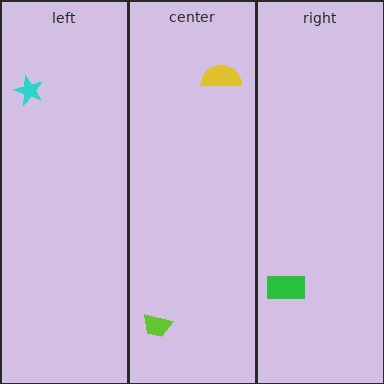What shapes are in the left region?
The cyan star.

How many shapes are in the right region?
1.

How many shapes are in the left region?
1.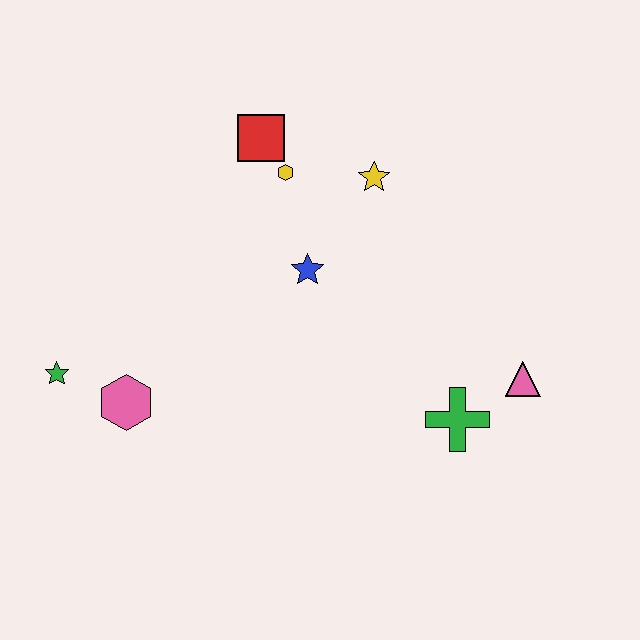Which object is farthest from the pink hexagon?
The pink triangle is farthest from the pink hexagon.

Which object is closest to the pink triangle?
The green cross is closest to the pink triangle.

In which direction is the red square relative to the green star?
The red square is above the green star.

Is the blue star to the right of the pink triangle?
No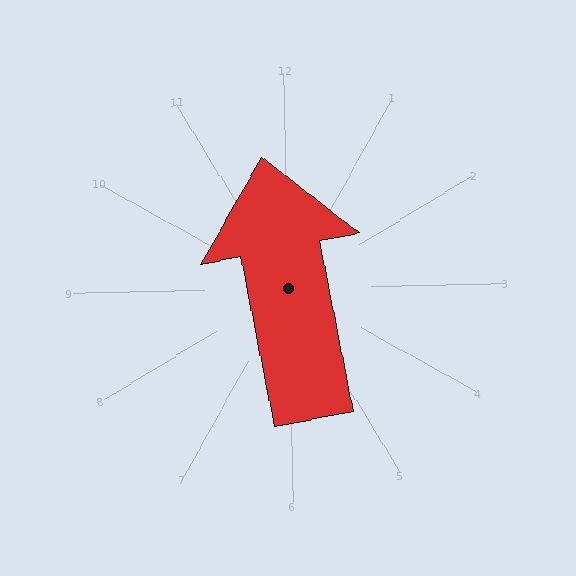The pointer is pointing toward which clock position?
Roughly 12 o'clock.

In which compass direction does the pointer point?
North.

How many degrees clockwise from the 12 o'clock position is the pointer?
Approximately 350 degrees.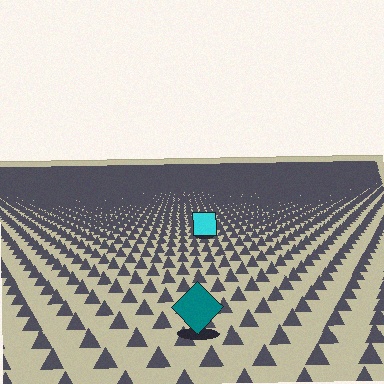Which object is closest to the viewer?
The teal diamond is closest. The texture marks near it are larger and more spread out.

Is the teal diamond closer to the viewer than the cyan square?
Yes. The teal diamond is closer — you can tell from the texture gradient: the ground texture is coarser near it.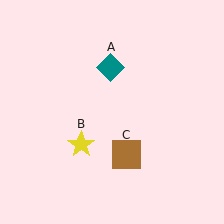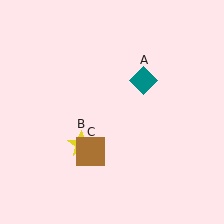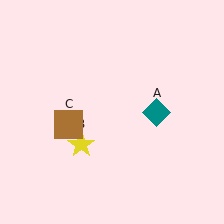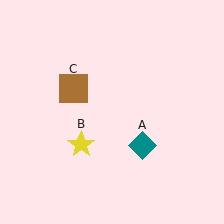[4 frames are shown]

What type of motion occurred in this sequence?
The teal diamond (object A), brown square (object C) rotated clockwise around the center of the scene.